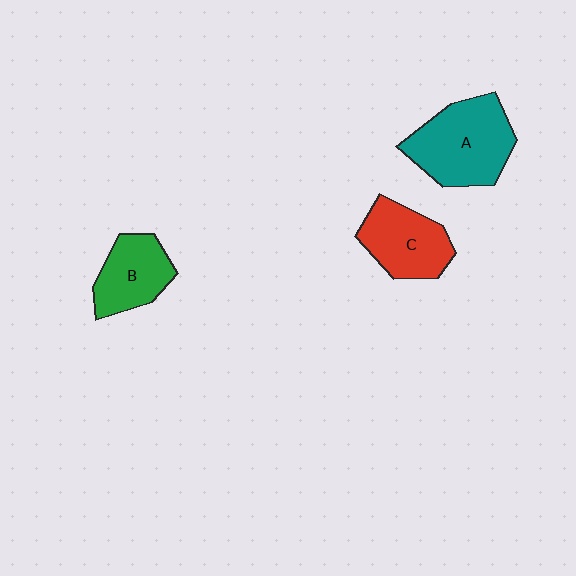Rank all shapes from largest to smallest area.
From largest to smallest: A (teal), C (red), B (green).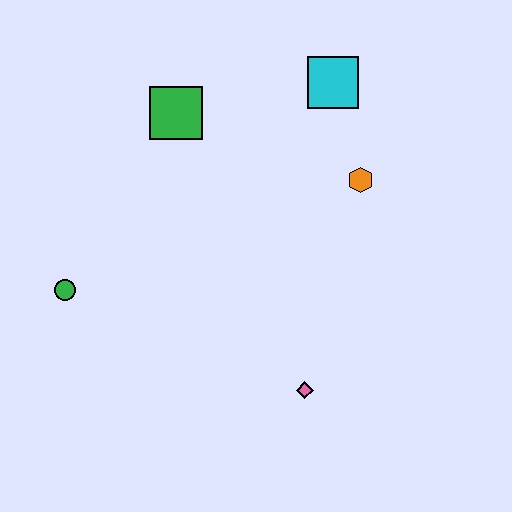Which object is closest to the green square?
The cyan square is closest to the green square.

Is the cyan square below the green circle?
No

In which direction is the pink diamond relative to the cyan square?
The pink diamond is below the cyan square.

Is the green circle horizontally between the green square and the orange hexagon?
No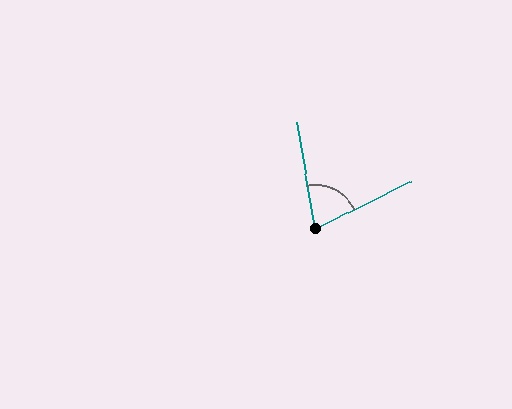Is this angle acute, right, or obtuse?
It is acute.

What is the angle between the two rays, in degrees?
Approximately 73 degrees.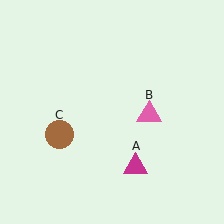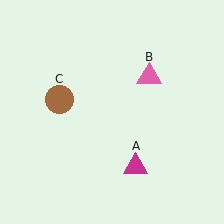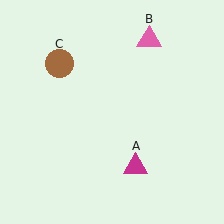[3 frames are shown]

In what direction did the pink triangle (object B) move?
The pink triangle (object B) moved up.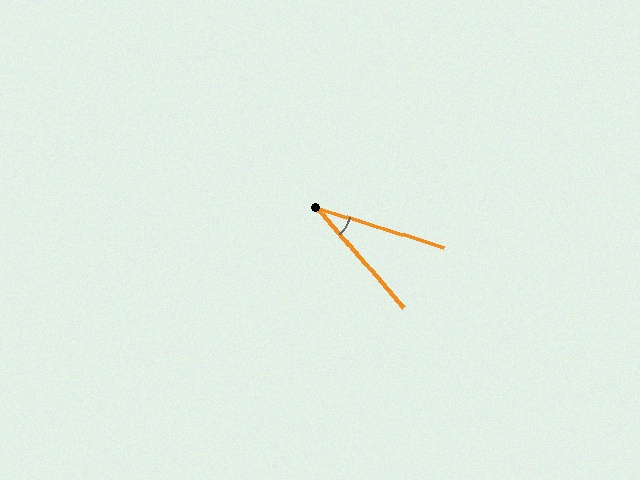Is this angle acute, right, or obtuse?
It is acute.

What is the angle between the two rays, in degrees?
Approximately 32 degrees.